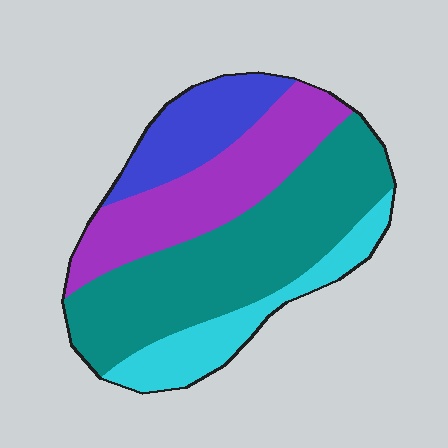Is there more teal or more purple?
Teal.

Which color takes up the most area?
Teal, at roughly 45%.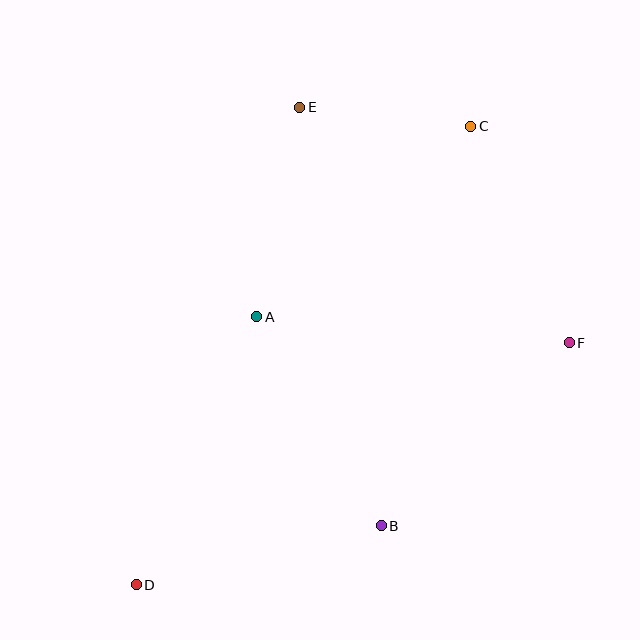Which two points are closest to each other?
Points C and E are closest to each other.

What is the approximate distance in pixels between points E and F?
The distance between E and F is approximately 358 pixels.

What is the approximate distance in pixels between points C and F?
The distance between C and F is approximately 238 pixels.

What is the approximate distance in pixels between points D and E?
The distance between D and E is approximately 505 pixels.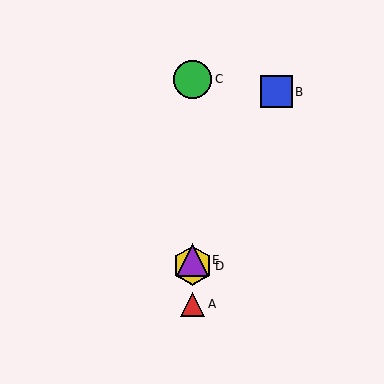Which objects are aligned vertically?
Objects A, C, D, E are aligned vertically.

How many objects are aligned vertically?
4 objects (A, C, D, E) are aligned vertically.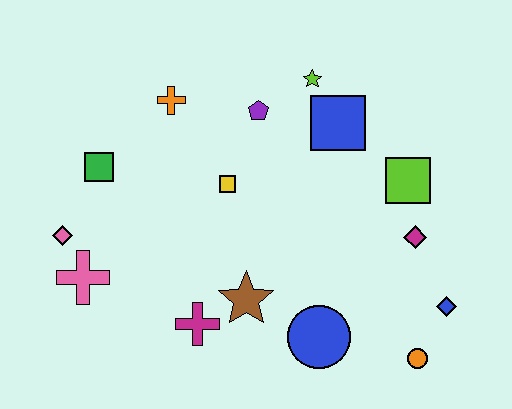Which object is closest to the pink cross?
The pink diamond is closest to the pink cross.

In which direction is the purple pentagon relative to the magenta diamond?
The purple pentagon is to the left of the magenta diamond.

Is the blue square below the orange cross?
Yes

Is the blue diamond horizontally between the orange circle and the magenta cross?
No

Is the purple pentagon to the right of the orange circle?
No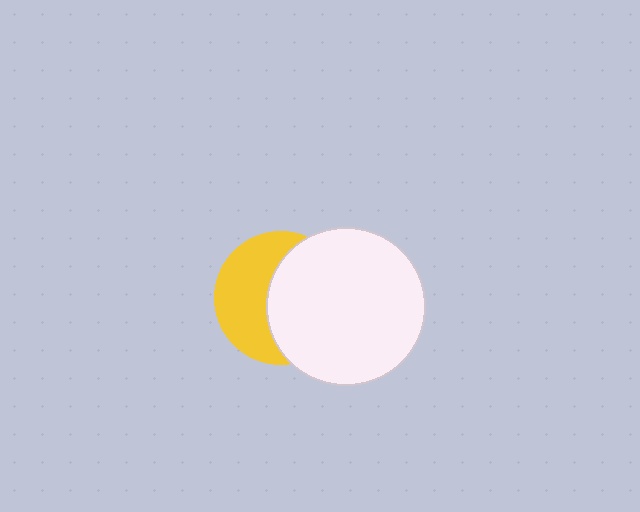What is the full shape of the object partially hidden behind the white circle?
The partially hidden object is a yellow circle.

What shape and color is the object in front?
The object in front is a white circle.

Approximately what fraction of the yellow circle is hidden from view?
Roughly 54% of the yellow circle is hidden behind the white circle.